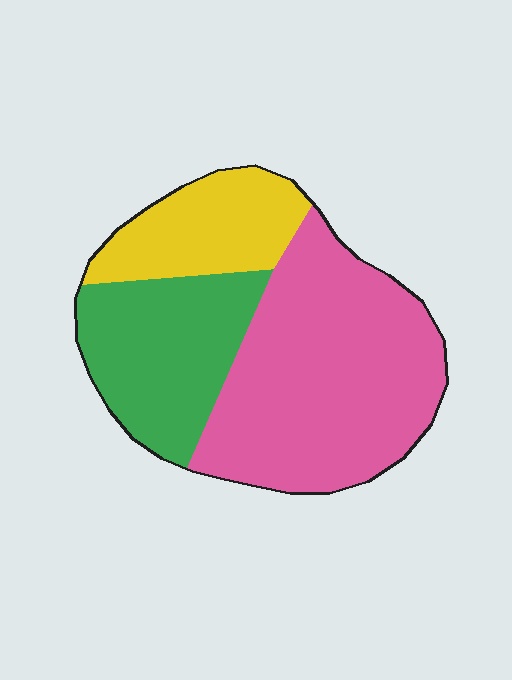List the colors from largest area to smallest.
From largest to smallest: pink, green, yellow.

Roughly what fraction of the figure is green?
Green covers 28% of the figure.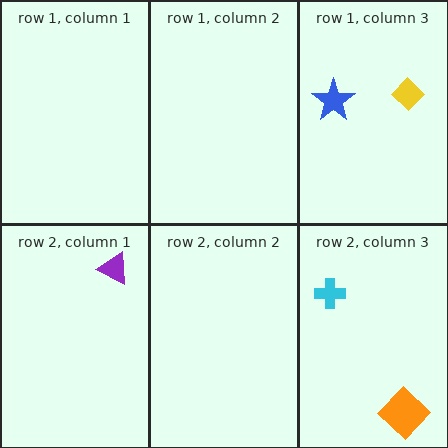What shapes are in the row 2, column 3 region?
The cyan cross, the orange diamond.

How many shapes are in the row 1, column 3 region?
2.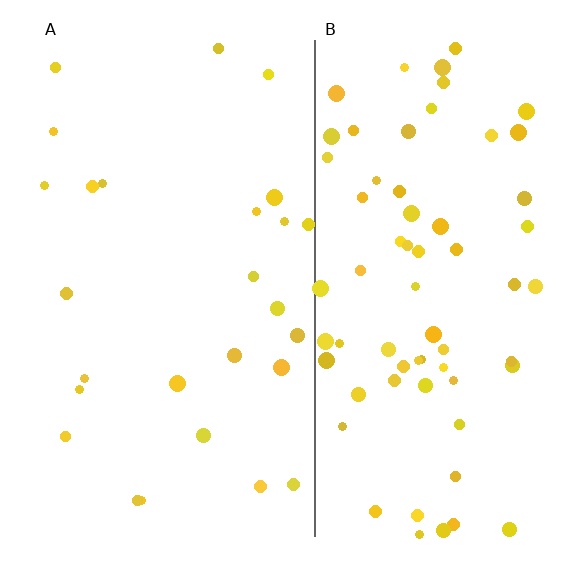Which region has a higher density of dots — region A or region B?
B (the right).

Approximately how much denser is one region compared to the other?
Approximately 2.6× — region B over region A.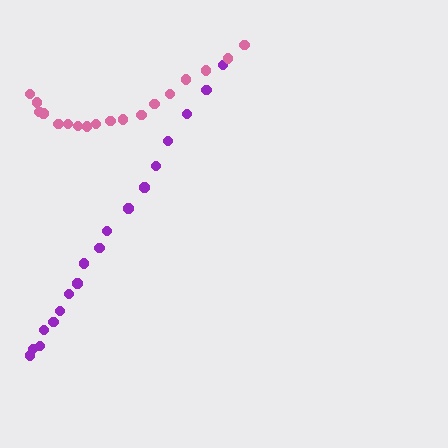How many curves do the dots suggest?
There are 2 distinct paths.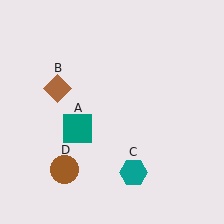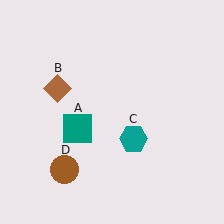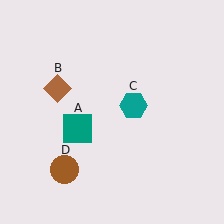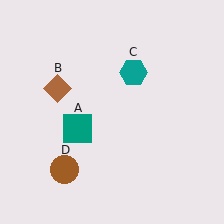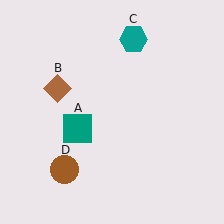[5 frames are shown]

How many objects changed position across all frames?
1 object changed position: teal hexagon (object C).